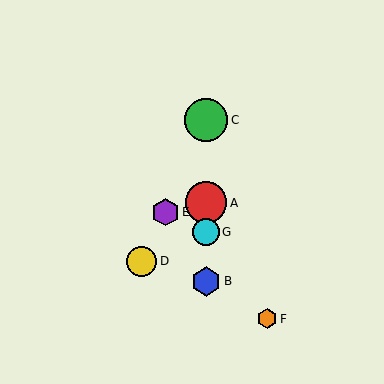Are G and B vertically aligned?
Yes, both are at x≈206.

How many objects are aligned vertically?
4 objects (A, B, C, G) are aligned vertically.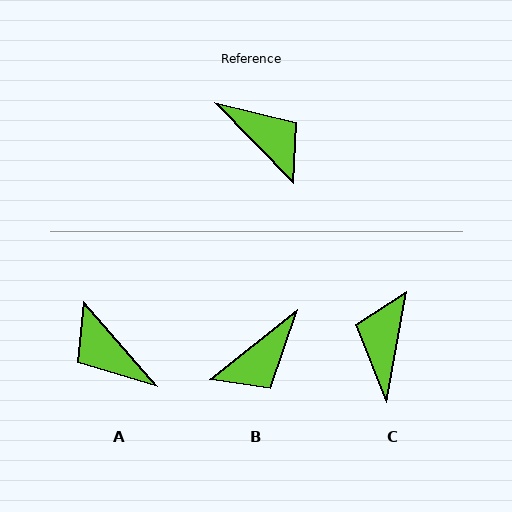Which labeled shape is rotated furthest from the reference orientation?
A, about 177 degrees away.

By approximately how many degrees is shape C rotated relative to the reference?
Approximately 125 degrees counter-clockwise.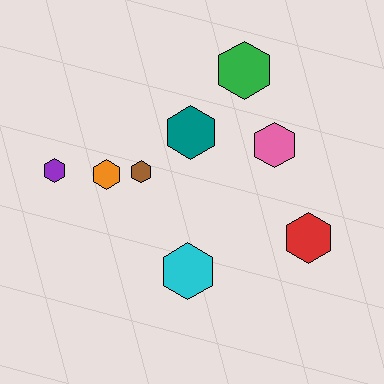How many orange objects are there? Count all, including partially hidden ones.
There is 1 orange object.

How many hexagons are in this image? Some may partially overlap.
There are 8 hexagons.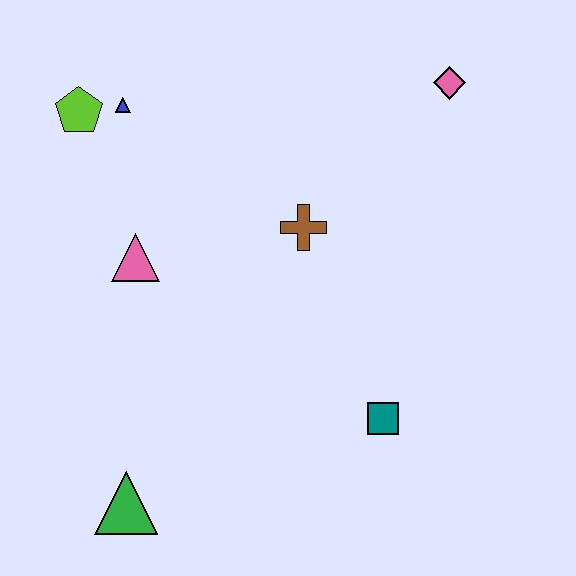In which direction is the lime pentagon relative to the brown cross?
The lime pentagon is to the left of the brown cross.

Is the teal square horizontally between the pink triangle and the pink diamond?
Yes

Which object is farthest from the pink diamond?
The green triangle is farthest from the pink diamond.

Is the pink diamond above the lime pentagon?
Yes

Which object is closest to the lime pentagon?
The blue triangle is closest to the lime pentagon.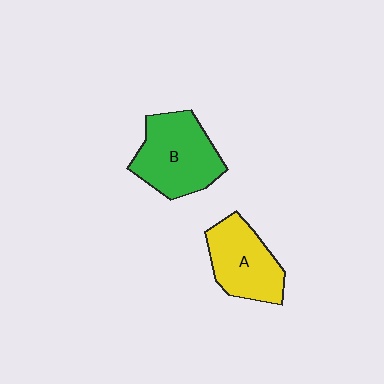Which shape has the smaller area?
Shape A (yellow).